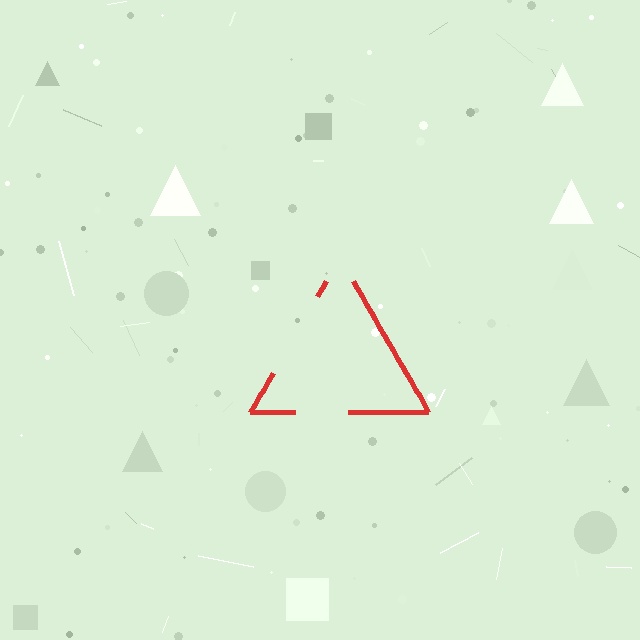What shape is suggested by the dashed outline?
The dashed outline suggests a triangle.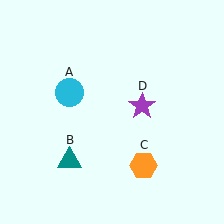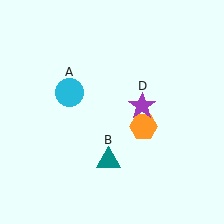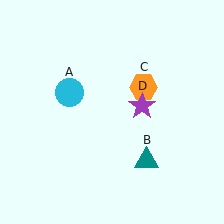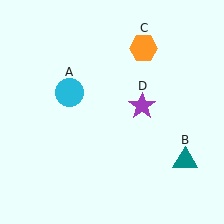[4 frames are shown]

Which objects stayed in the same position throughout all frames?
Cyan circle (object A) and purple star (object D) remained stationary.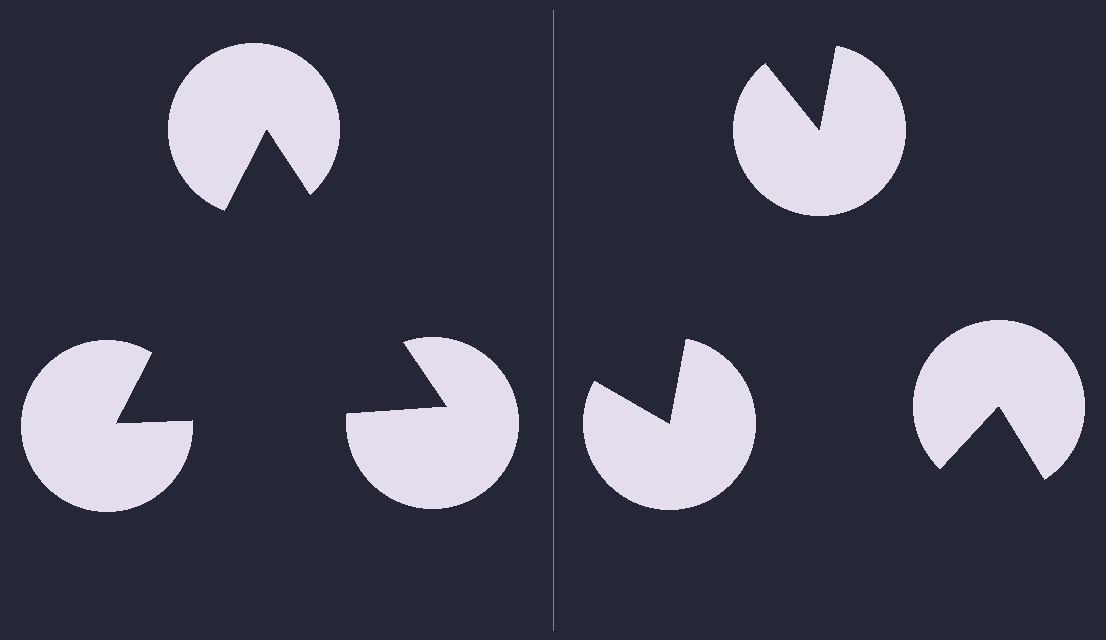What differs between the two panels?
The pac-man discs are positioned identically on both sides; only the wedge orientations differ. On the left they align to a triangle; on the right they are misaligned.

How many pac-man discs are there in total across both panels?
6 — 3 on each side.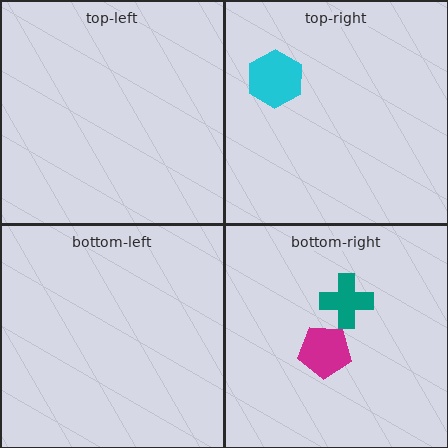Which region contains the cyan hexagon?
The top-right region.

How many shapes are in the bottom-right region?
2.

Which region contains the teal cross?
The bottom-right region.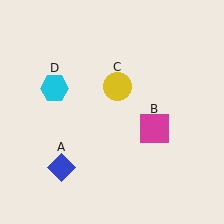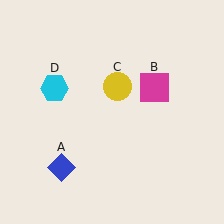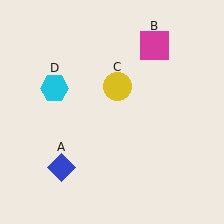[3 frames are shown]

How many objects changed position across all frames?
1 object changed position: magenta square (object B).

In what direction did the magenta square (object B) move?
The magenta square (object B) moved up.